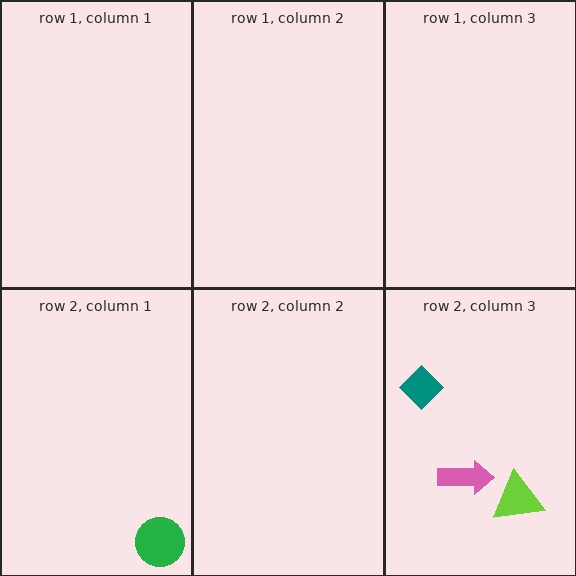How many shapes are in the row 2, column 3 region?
3.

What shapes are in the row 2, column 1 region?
The green circle.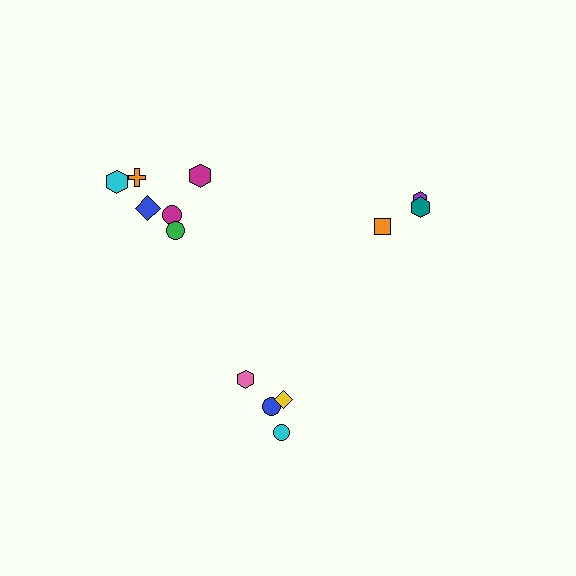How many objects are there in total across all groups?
There are 13 objects.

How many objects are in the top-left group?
There are 6 objects.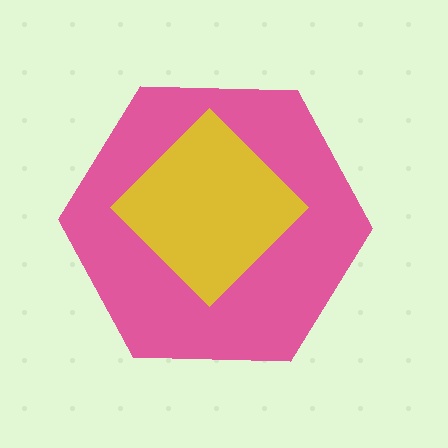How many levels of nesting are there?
2.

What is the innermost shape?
The yellow diamond.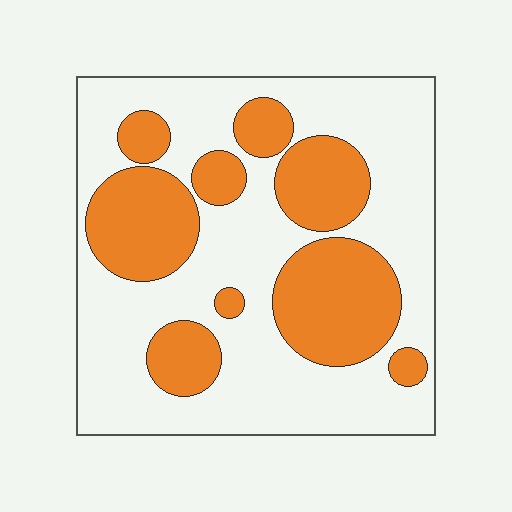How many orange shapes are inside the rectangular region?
9.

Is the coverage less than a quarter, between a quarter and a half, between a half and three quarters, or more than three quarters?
Between a quarter and a half.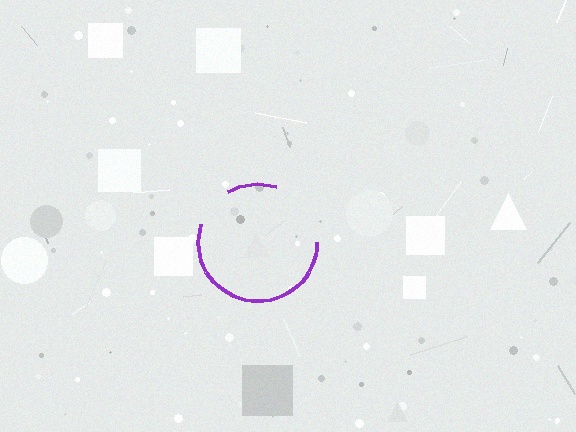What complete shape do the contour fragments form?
The contour fragments form a circle.